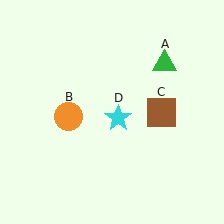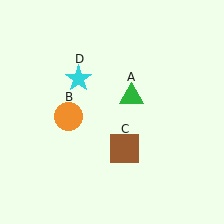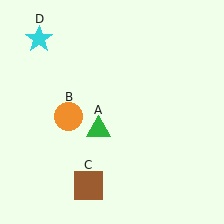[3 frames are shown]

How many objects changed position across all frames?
3 objects changed position: green triangle (object A), brown square (object C), cyan star (object D).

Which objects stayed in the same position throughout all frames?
Orange circle (object B) remained stationary.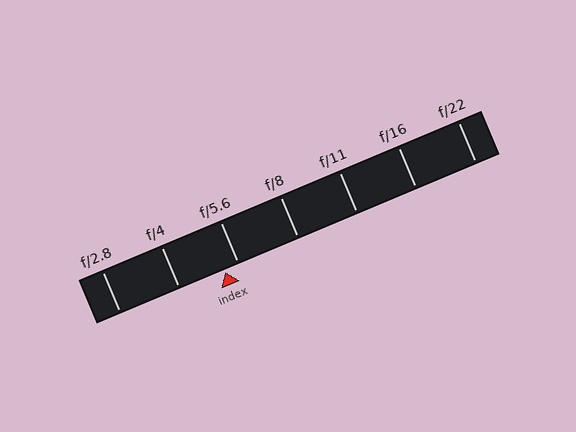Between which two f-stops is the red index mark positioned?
The index mark is between f/4 and f/5.6.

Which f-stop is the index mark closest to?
The index mark is closest to f/5.6.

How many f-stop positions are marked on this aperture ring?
There are 7 f-stop positions marked.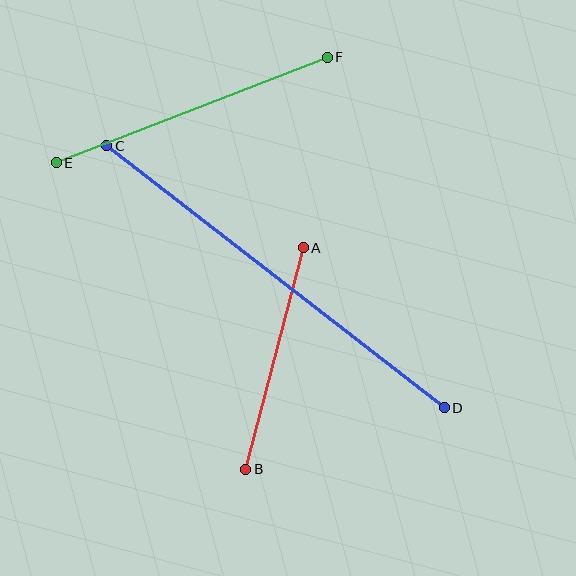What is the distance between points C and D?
The distance is approximately 427 pixels.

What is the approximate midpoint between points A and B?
The midpoint is at approximately (274, 359) pixels.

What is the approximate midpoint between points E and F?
The midpoint is at approximately (192, 110) pixels.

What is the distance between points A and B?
The distance is approximately 229 pixels.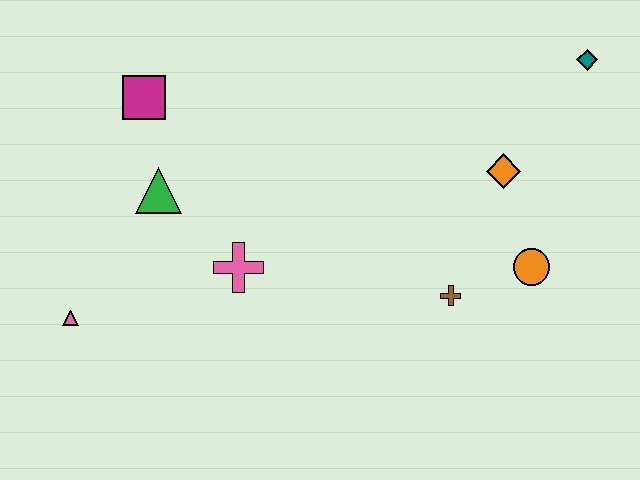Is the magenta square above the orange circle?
Yes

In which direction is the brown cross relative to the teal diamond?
The brown cross is below the teal diamond.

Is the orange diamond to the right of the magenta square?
Yes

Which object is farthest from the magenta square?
The teal diamond is farthest from the magenta square.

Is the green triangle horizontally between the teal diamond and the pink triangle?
Yes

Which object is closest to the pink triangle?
The green triangle is closest to the pink triangle.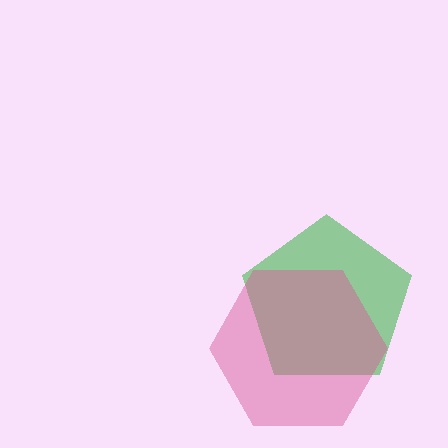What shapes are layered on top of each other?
The layered shapes are: a green pentagon, a pink hexagon.